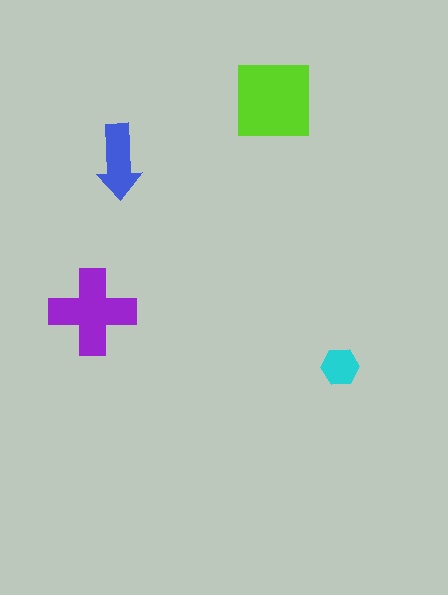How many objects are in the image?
There are 4 objects in the image.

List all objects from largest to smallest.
The lime square, the purple cross, the blue arrow, the cyan hexagon.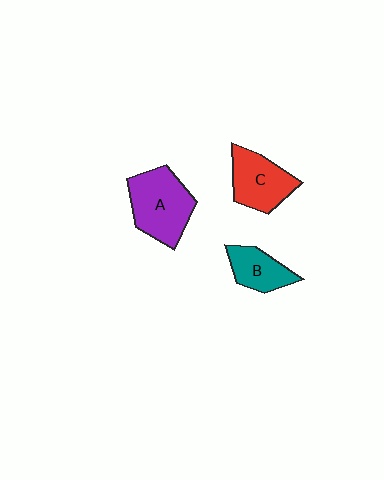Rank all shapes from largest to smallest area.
From largest to smallest: A (purple), C (red), B (teal).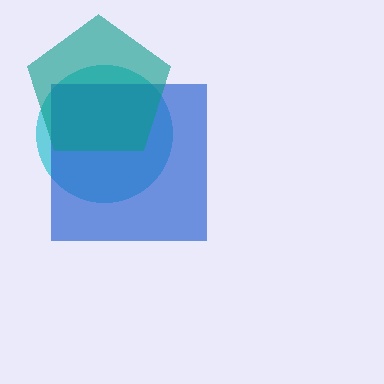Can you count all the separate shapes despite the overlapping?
Yes, there are 3 separate shapes.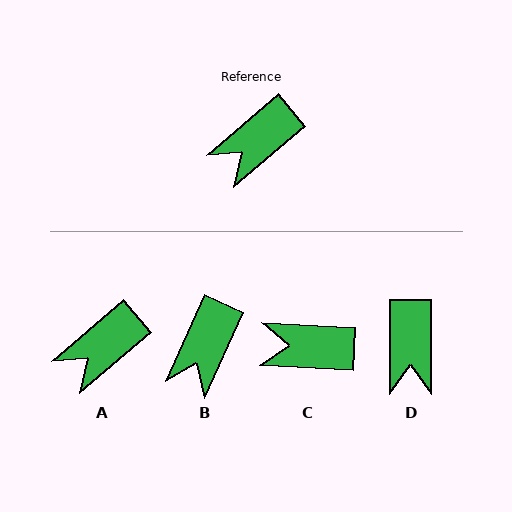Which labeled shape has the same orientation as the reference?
A.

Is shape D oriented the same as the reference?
No, it is off by about 50 degrees.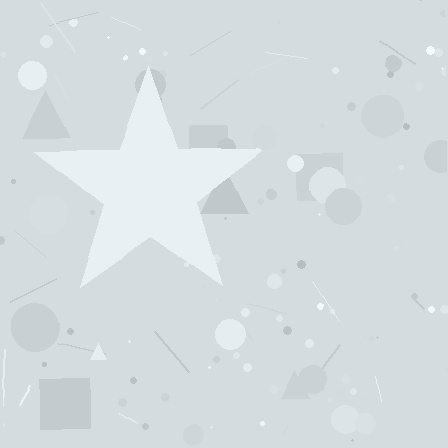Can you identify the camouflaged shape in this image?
The camouflaged shape is a star.